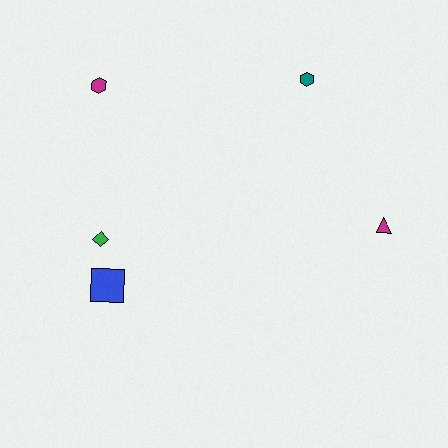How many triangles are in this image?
There is 1 triangle.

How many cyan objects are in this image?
There are no cyan objects.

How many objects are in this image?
There are 5 objects.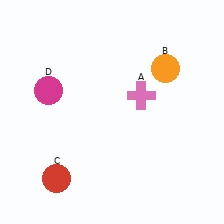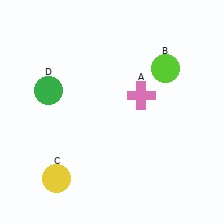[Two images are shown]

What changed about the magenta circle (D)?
In Image 1, D is magenta. In Image 2, it changed to green.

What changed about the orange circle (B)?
In Image 1, B is orange. In Image 2, it changed to lime.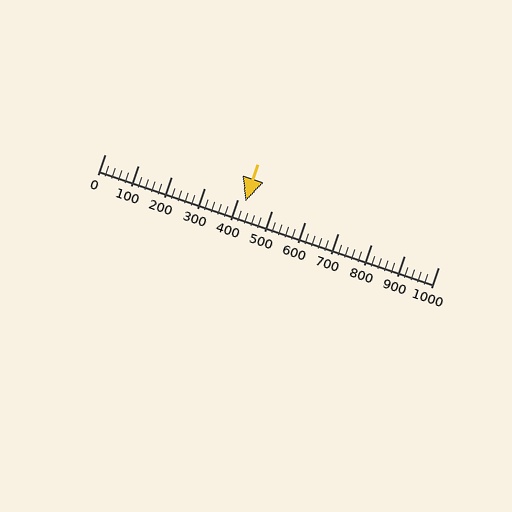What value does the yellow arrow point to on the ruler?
The yellow arrow points to approximately 422.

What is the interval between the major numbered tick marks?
The major tick marks are spaced 100 units apart.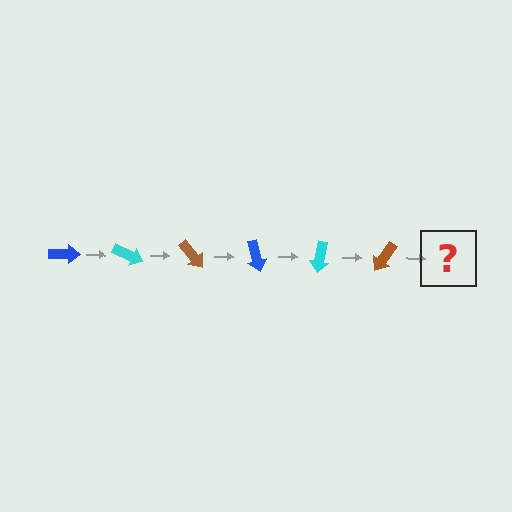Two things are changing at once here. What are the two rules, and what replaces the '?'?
The two rules are that it rotates 25 degrees each step and the color cycles through blue, cyan, and brown. The '?' should be a blue arrow, rotated 150 degrees from the start.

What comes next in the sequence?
The next element should be a blue arrow, rotated 150 degrees from the start.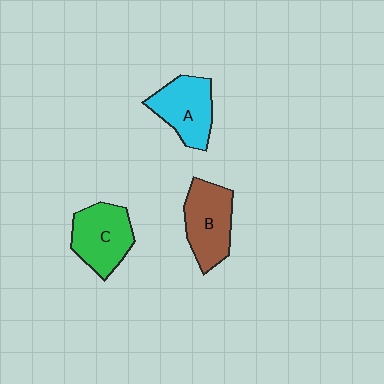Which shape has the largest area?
Shape B (brown).